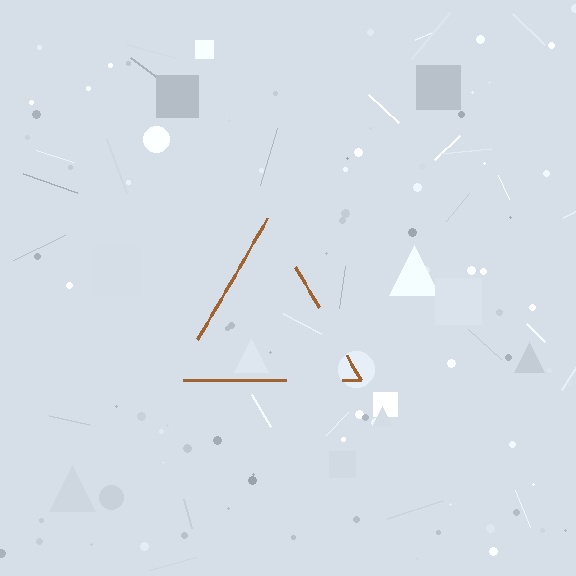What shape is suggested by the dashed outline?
The dashed outline suggests a triangle.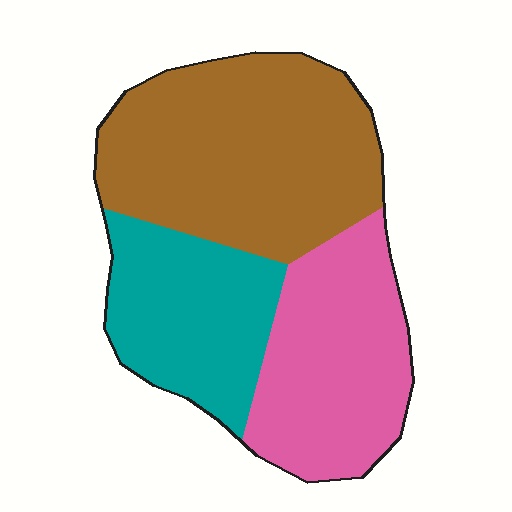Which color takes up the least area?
Teal, at roughly 25%.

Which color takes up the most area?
Brown, at roughly 45%.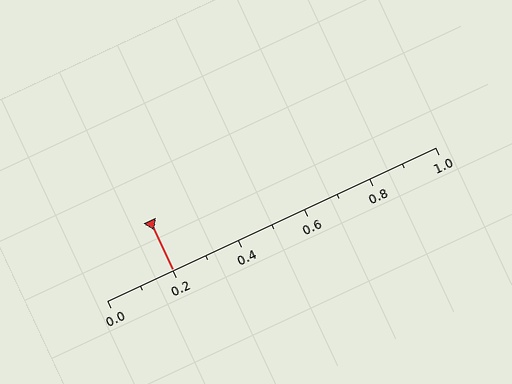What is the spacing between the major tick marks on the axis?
The major ticks are spaced 0.2 apart.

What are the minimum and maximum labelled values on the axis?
The axis runs from 0.0 to 1.0.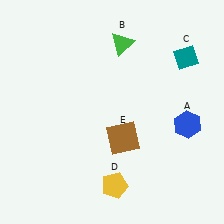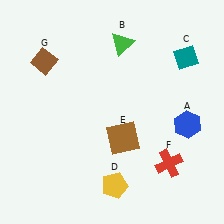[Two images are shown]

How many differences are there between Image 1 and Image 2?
There are 2 differences between the two images.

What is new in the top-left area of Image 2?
A brown diamond (G) was added in the top-left area of Image 2.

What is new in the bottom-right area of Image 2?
A red cross (F) was added in the bottom-right area of Image 2.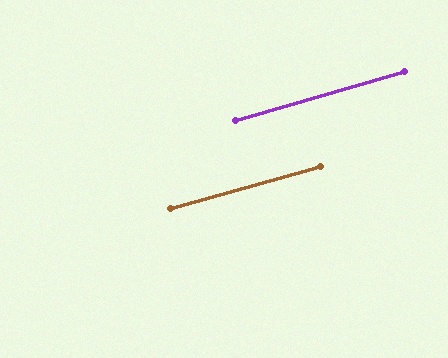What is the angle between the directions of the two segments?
Approximately 0 degrees.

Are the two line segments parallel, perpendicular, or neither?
Parallel — their directions differ by only 0.4°.